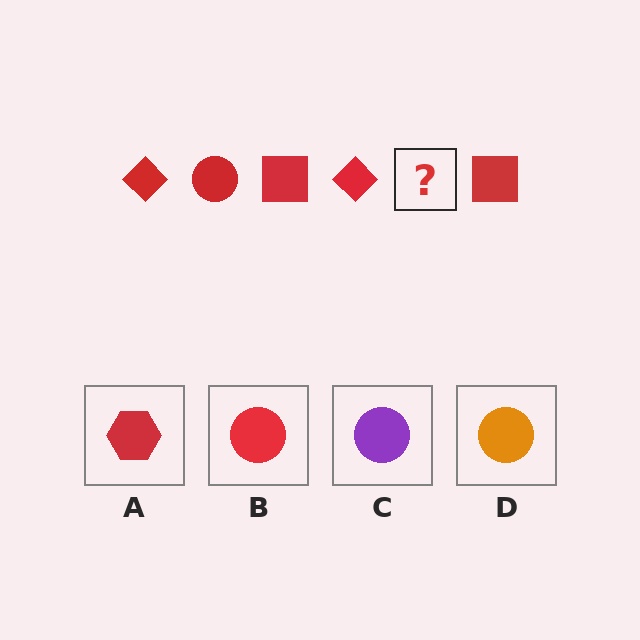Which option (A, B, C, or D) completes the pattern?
B.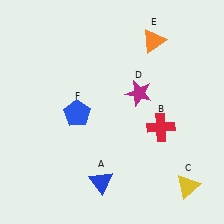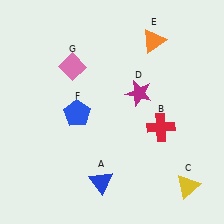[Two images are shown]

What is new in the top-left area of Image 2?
A pink diamond (G) was added in the top-left area of Image 2.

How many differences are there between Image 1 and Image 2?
There is 1 difference between the two images.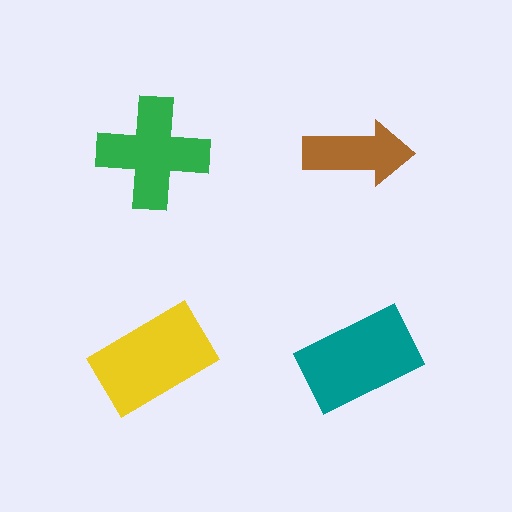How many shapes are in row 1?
2 shapes.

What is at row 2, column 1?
A yellow rectangle.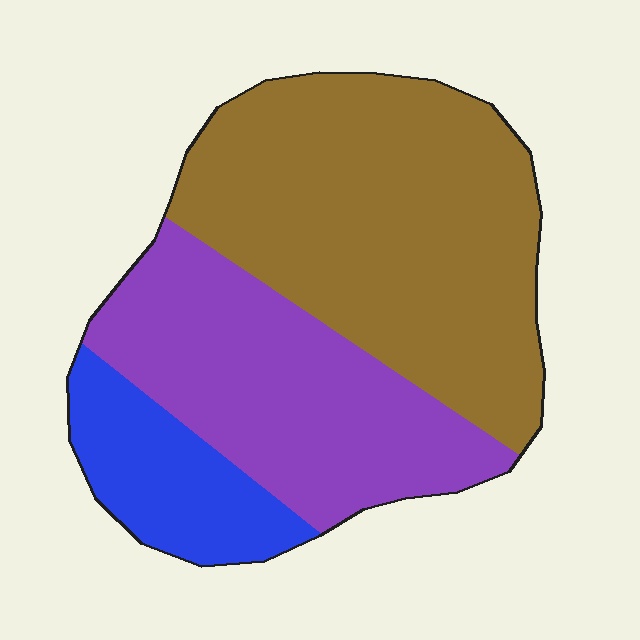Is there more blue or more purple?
Purple.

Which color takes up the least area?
Blue, at roughly 15%.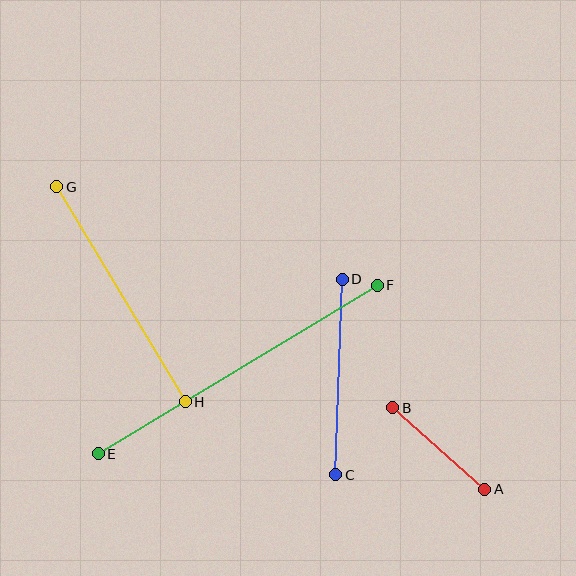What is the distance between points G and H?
The distance is approximately 251 pixels.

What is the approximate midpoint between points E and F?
The midpoint is at approximately (238, 370) pixels.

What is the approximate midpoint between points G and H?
The midpoint is at approximately (121, 294) pixels.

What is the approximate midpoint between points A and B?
The midpoint is at approximately (439, 449) pixels.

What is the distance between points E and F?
The distance is approximately 326 pixels.